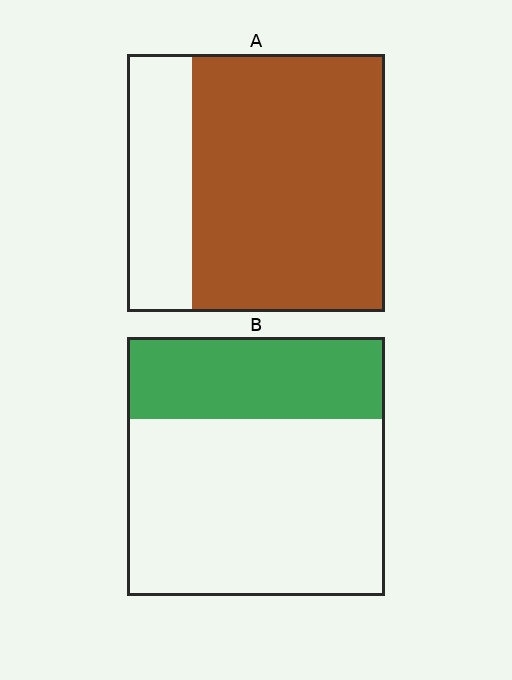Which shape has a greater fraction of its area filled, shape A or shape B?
Shape A.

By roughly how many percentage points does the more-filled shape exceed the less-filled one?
By roughly 45 percentage points (A over B).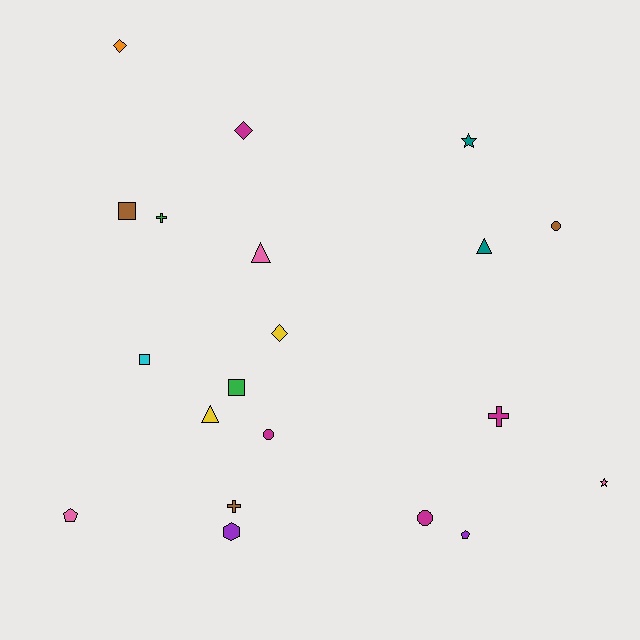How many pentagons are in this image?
There are 2 pentagons.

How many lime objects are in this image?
There are no lime objects.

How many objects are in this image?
There are 20 objects.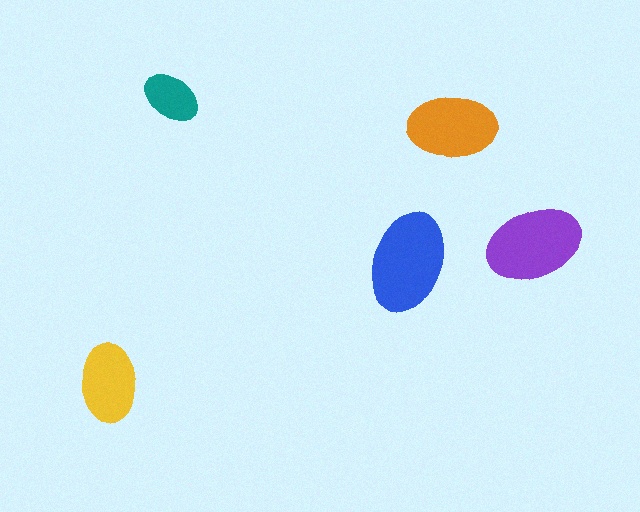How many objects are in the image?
There are 5 objects in the image.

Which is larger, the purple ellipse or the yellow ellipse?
The purple one.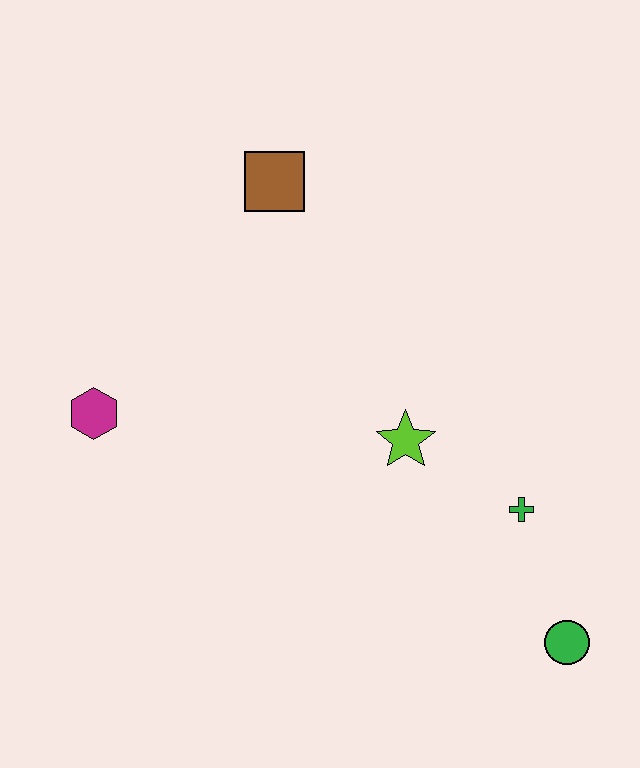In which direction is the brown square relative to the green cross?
The brown square is above the green cross.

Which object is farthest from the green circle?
The brown square is farthest from the green circle.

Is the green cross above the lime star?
No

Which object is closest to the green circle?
The green cross is closest to the green circle.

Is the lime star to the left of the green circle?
Yes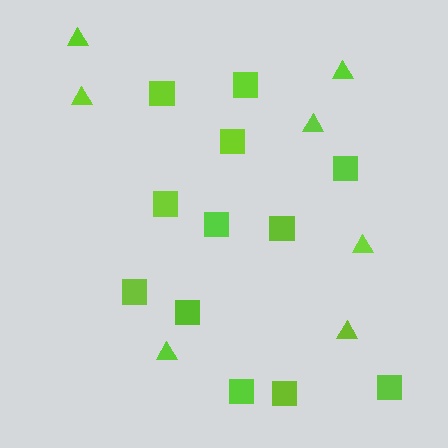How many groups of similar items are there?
There are 2 groups: one group of triangles (7) and one group of squares (12).